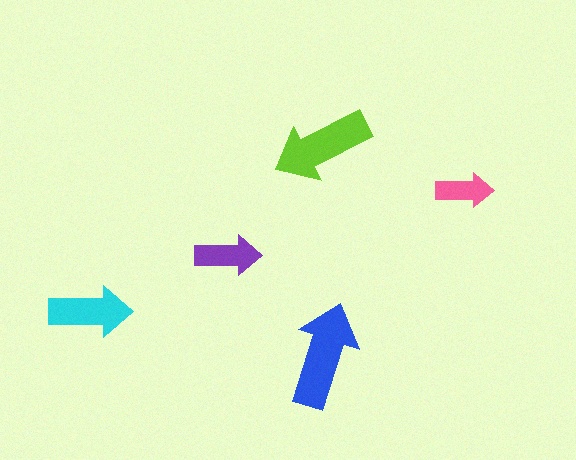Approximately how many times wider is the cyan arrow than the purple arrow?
About 1.5 times wider.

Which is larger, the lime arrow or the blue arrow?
The blue one.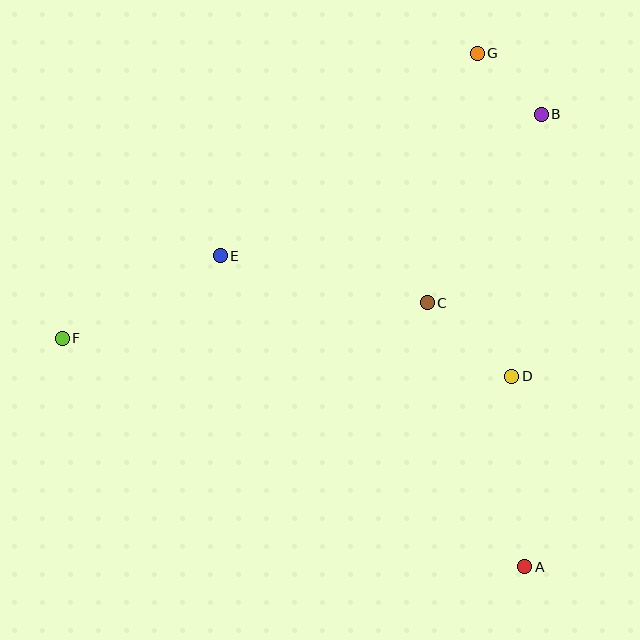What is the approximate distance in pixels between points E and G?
The distance between E and G is approximately 327 pixels.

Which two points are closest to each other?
Points B and G are closest to each other.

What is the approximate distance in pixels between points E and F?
The distance between E and F is approximately 179 pixels.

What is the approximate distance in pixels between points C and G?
The distance between C and G is approximately 255 pixels.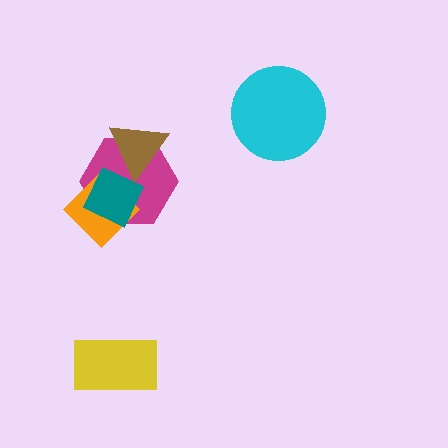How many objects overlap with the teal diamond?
3 objects overlap with the teal diamond.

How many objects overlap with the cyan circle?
0 objects overlap with the cyan circle.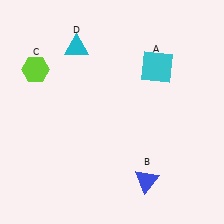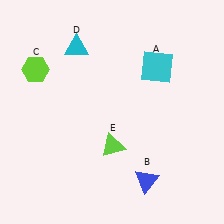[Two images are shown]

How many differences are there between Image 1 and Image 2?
There is 1 difference between the two images.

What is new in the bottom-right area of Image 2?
A lime triangle (E) was added in the bottom-right area of Image 2.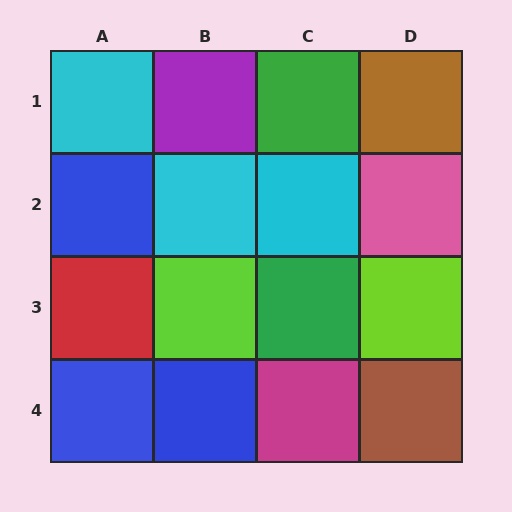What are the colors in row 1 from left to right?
Cyan, purple, green, brown.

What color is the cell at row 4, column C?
Magenta.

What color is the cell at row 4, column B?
Blue.